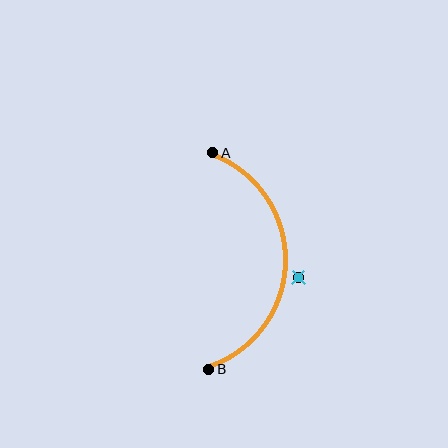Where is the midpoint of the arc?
The arc midpoint is the point on the curve farthest from the straight line joining A and B. It sits to the right of that line.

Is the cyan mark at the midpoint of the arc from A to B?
No — the cyan mark does not lie on the arc at all. It sits slightly outside the curve.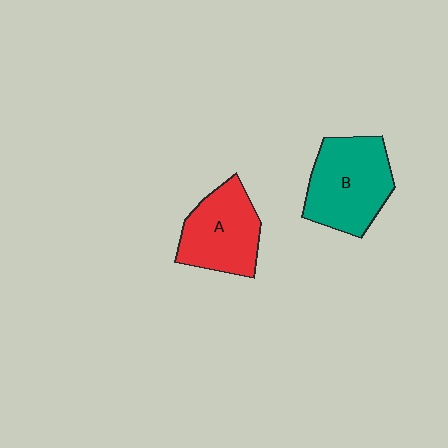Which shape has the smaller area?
Shape A (red).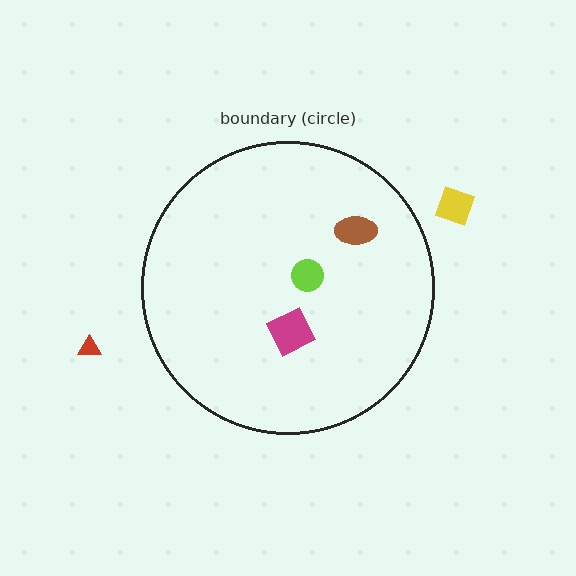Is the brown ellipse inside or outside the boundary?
Inside.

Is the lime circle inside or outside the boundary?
Inside.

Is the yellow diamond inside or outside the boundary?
Outside.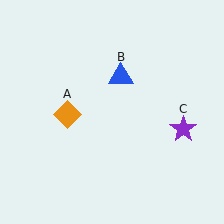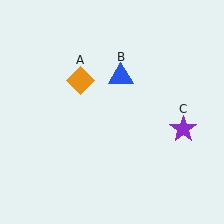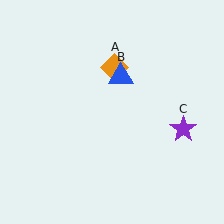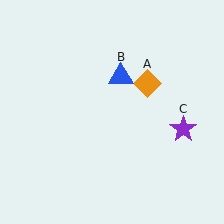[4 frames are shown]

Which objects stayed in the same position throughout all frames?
Blue triangle (object B) and purple star (object C) remained stationary.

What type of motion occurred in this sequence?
The orange diamond (object A) rotated clockwise around the center of the scene.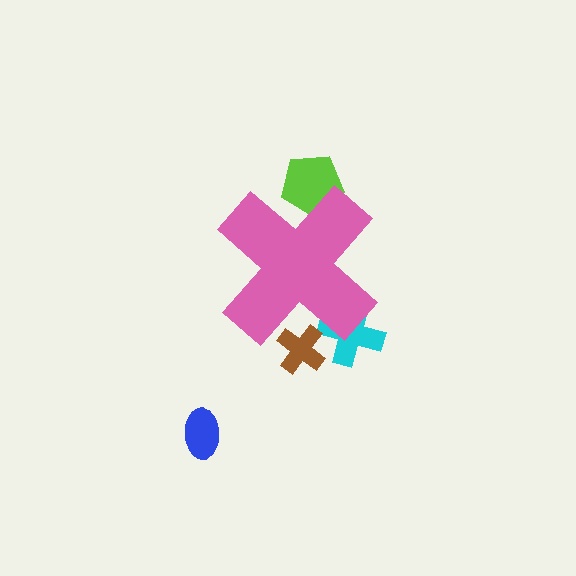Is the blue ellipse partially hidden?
No, the blue ellipse is fully visible.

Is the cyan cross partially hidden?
Yes, the cyan cross is partially hidden behind the pink cross.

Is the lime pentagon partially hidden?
Yes, the lime pentagon is partially hidden behind the pink cross.